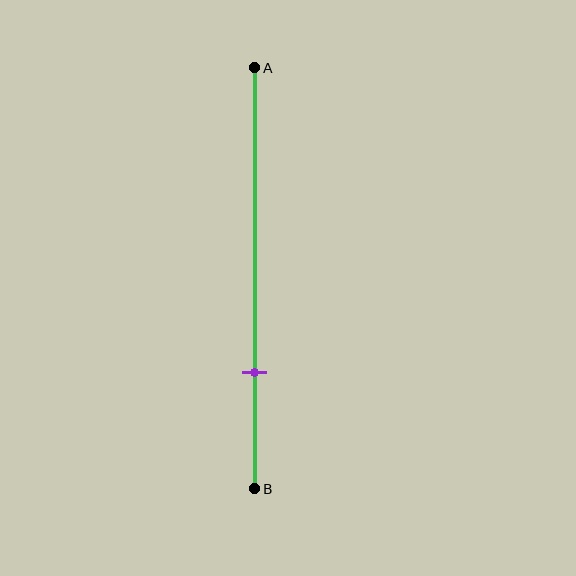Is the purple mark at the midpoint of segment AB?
No, the mark is at about 70% from A, not at the 50% midpoint.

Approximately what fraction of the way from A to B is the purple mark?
The purple mark is approximately 70% of the way from A to B.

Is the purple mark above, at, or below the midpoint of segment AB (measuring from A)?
The purple mark is below the midpoint of segment AB.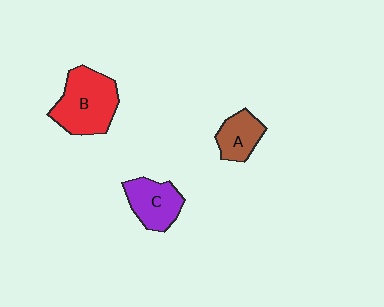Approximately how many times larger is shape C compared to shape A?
Approximately 1.3 times.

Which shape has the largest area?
Shape B (red).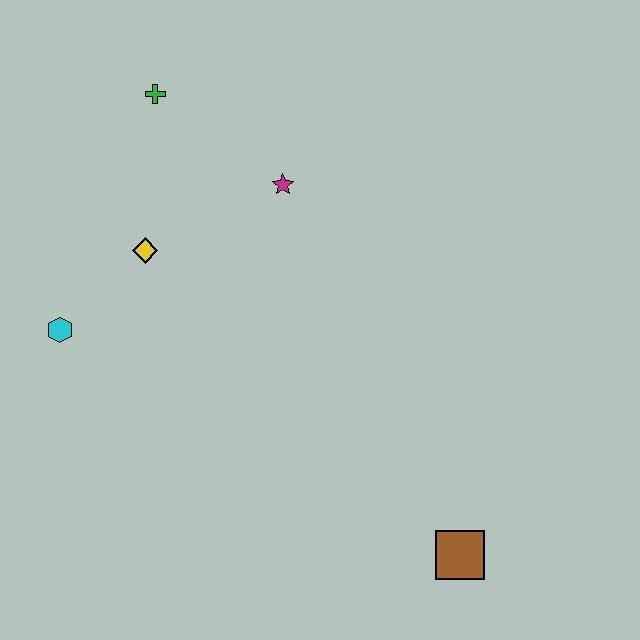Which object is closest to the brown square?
The magenta star is closest to the brown square.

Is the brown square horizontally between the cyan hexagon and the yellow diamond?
No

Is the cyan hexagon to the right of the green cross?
No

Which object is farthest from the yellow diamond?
The brown square is farthest from the yellow diamond.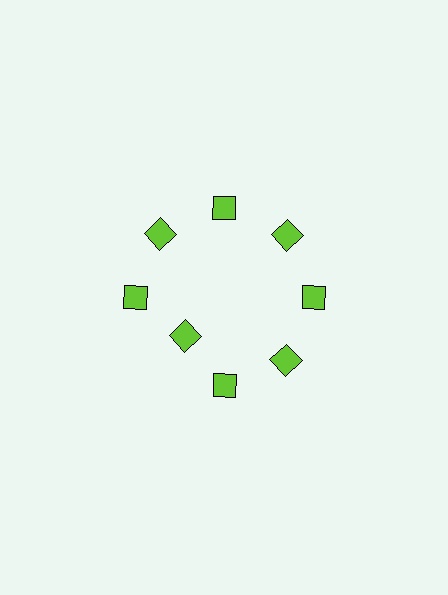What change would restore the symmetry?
The symmetry would be restored by moving it outward, back onto the ring so that all 8 diamonds sit at equal angles and equal distance from the center.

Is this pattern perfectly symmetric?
No. The 8 lime diamonds are arranged in a ring, but one element near the 8 o'clock position is pulled inward toward the center, breaking the 8-fold rotational symmetry.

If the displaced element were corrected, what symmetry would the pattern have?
It would have 8-fold rotational symmetry — the pattern would map onto itself every 45 degrees.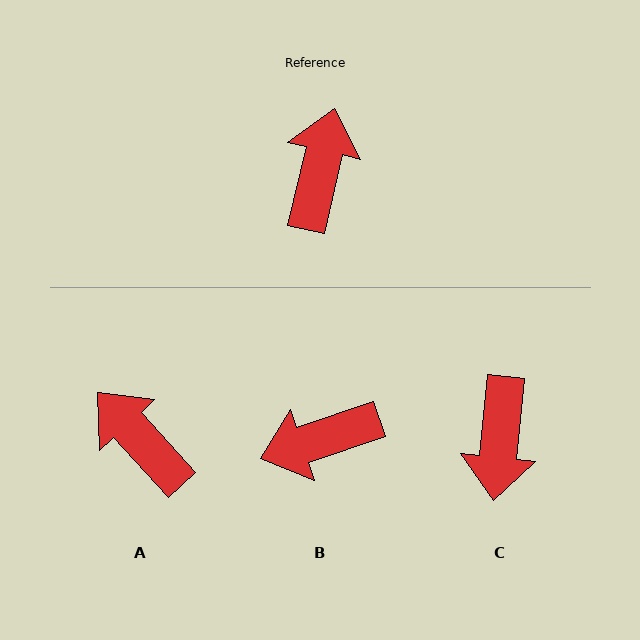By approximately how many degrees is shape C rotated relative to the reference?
Approximately 173 degrees clockwise.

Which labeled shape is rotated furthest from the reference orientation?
C, about 173 degrees away.